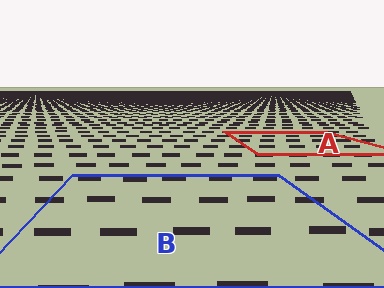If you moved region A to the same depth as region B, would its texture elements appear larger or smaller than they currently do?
They would appear larger. At a closer depth, the same texture elements are projected at a bigger on-screen size.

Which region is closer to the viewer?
Region B is closer. The texture elements there are larger and more spread out.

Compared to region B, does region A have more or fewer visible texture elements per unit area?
Region A has more texture elements per unit area — they are packed more densely because it is farther away.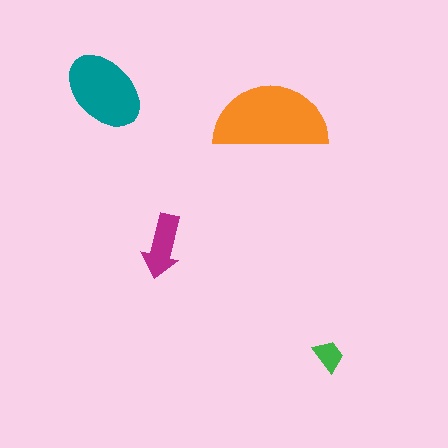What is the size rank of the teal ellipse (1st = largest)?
2nd.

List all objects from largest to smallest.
The orange semicircle, the teal ellipse, the magenta arrow, the green trapezoid.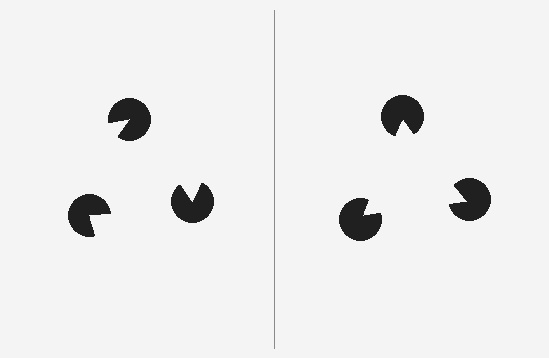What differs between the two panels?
The pac-man discs are positioned identically on both sides; only the wedge orientations differ. On the right they align to a triangle; on the left they are misaligned.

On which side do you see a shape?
An illusory triangle appears on the right side. On the left side the wedge cuts are rotated, so no coherent shape forms.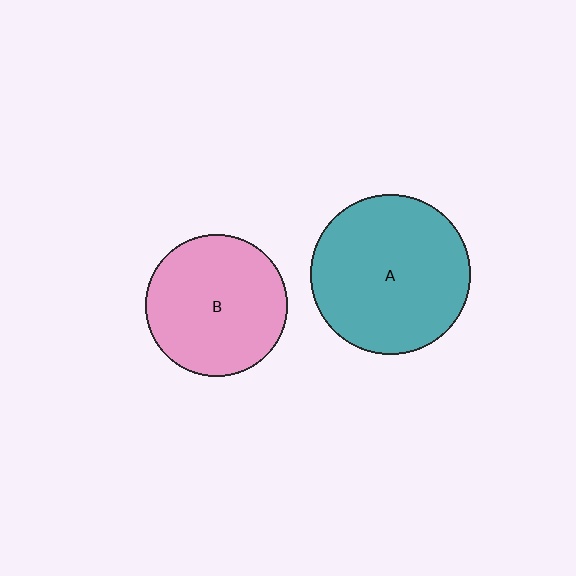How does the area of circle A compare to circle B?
Approximately 1.3 times.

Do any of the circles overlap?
No, none of the circles overlap.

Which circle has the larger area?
Circle A (teal).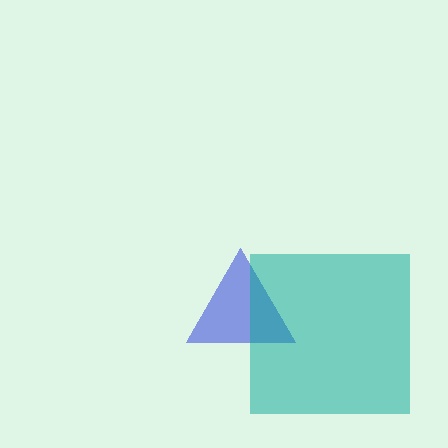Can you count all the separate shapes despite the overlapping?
Yes, there are 2 separate shapes.